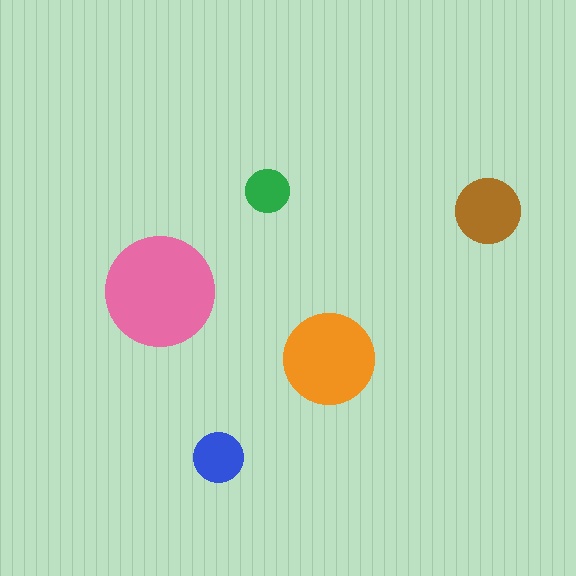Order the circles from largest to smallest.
the pink one, the orange one, the brown one, the blue one, the green one.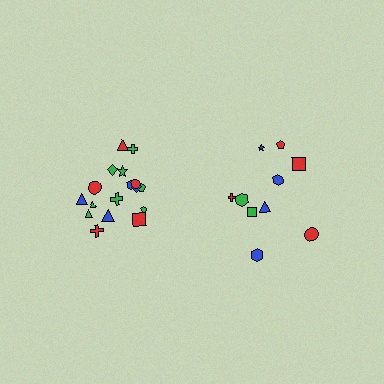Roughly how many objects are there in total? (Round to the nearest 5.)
Roughly 30 objects in total.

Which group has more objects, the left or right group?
The left group.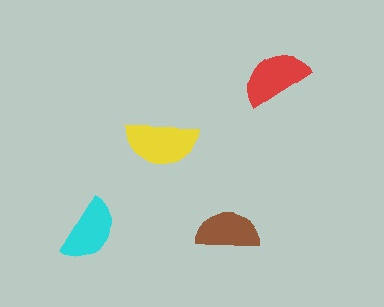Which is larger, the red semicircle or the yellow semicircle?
The yellow one.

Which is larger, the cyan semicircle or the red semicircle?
The red one.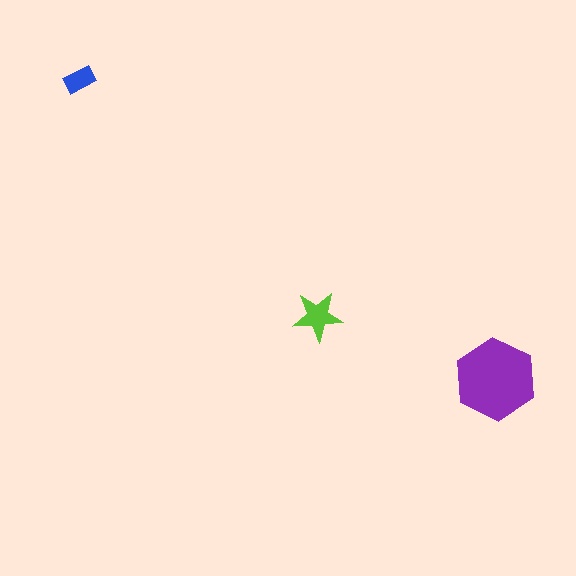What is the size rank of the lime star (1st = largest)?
2nd.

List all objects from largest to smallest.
The purple hexagon, the lime star, the blue rectangle.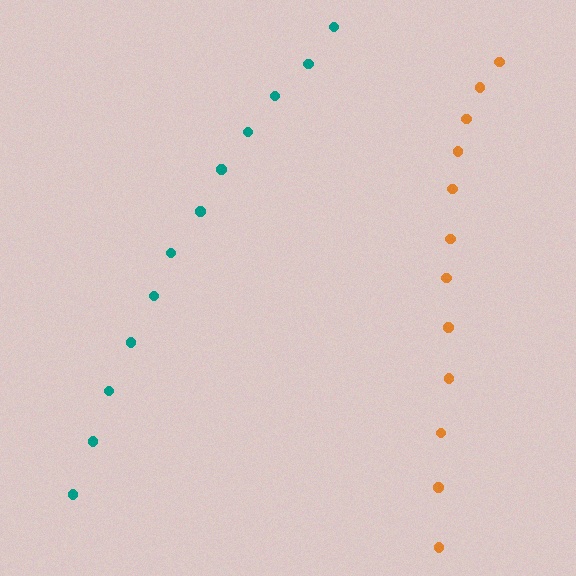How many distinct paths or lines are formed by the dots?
There are 2 distinct paths.